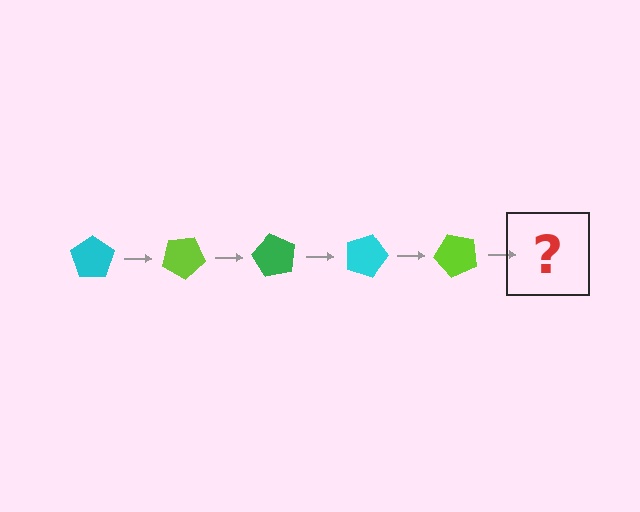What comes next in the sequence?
The next element should be a green pentagon, rotated 150 degrees from the start.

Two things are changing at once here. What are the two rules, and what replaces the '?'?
The two rules are that it rotates 30 degrees each step and the color cycles through cyan, lime, and green. The '?' should be a green pentagon, rotated 150 degrees from the start.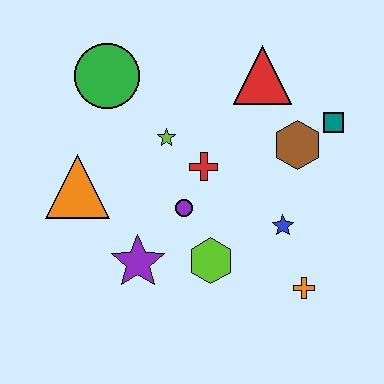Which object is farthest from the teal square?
The orange triangle is farthest from the teal square.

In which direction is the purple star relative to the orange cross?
The purple star is to the left of the orange cross.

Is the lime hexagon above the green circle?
No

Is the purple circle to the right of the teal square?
No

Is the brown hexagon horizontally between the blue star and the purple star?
No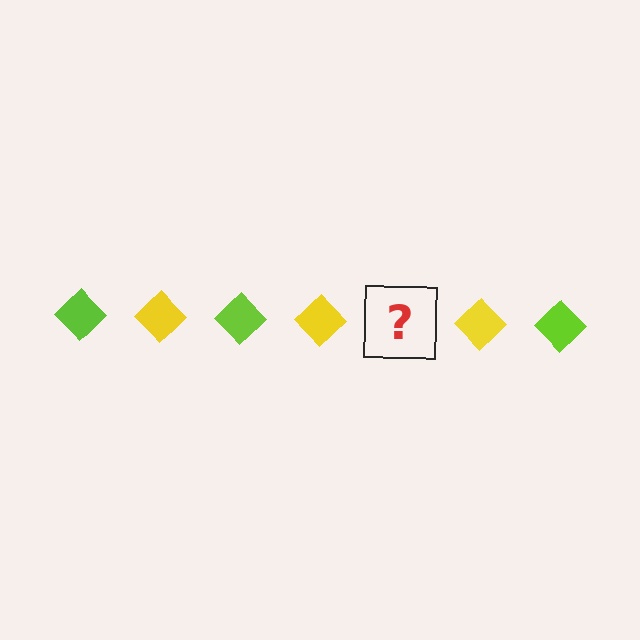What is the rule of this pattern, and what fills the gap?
The rule is that the pattern cycles through lime, yellow diamonds. The gap should be filled with a lime diamond.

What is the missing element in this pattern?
The missing element is a lime diamond.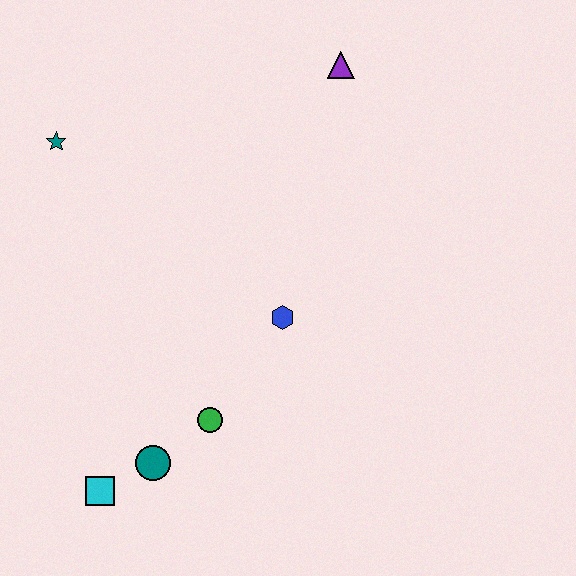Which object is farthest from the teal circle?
The purple triangle is farthest from the teal circle.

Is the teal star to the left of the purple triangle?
Yes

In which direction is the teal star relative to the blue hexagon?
The teal star is to the left of the blue hexagon.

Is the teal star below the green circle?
No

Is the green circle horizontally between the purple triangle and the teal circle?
Yes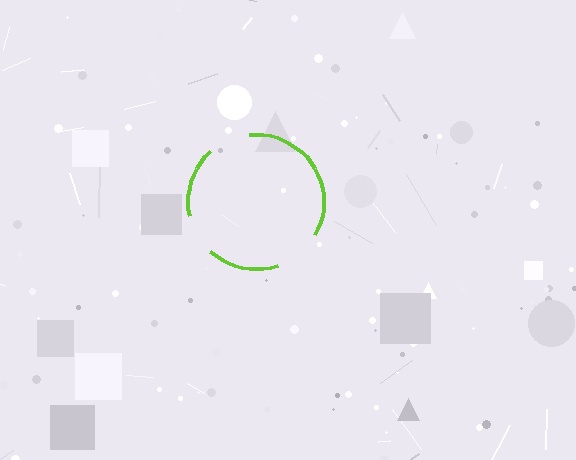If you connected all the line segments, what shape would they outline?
They would outline a circle.